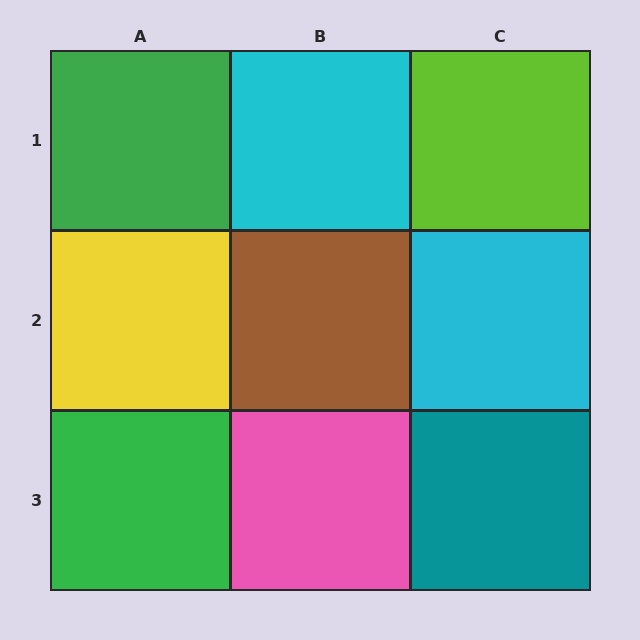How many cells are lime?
1 cell is lime.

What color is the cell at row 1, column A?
Green.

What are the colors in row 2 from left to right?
Yellow, brown, cyan.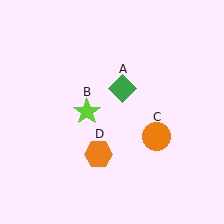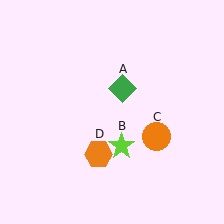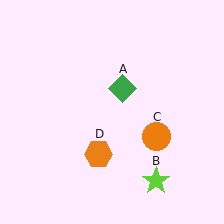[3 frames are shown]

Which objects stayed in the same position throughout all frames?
Green diamond (object A) and orange circle (object C) and orange hexagon (object D) remained stationary.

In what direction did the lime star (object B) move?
The lime star (object B) moved down and to the right.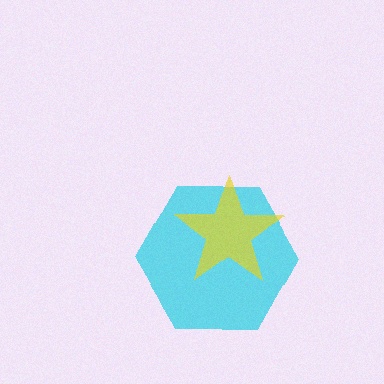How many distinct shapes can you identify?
There are 2 distinct shapes: a cyan hexagon, a yellow star.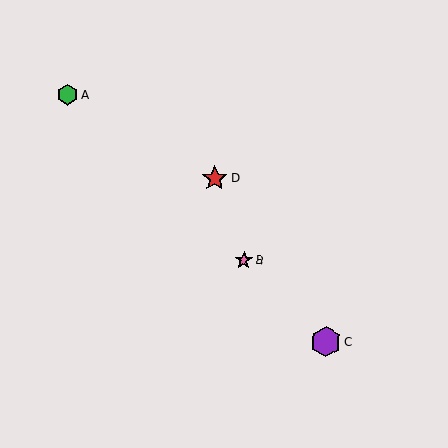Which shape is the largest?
The purple hexagon (labeled C) is the largest.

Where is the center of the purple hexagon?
The center of the purple hexagon is at (326, 342).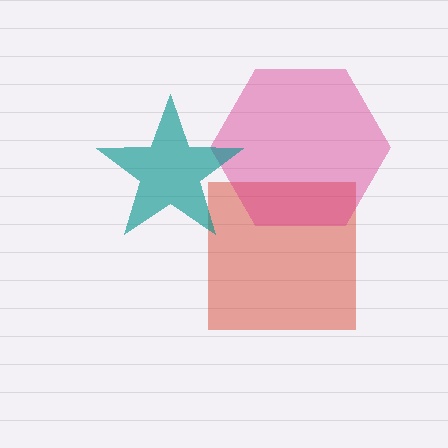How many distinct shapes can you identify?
There are 3 distinct shapes: a red square, a magenta hexagon, a teal star.